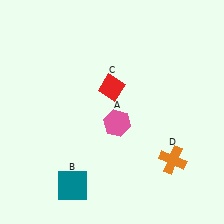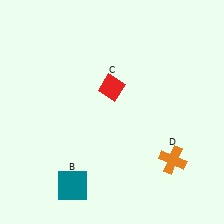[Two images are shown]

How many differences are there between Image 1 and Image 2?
There is 1 difference between the two images.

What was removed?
The pink hexagon (A) was removed in Image 2.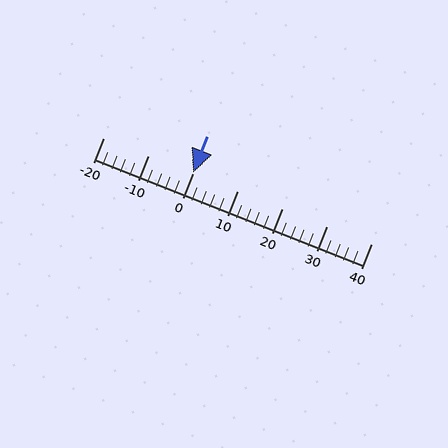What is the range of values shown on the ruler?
The ruler shows values from -20 to 40.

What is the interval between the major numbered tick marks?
The major tick marks are spaced 10 units apart.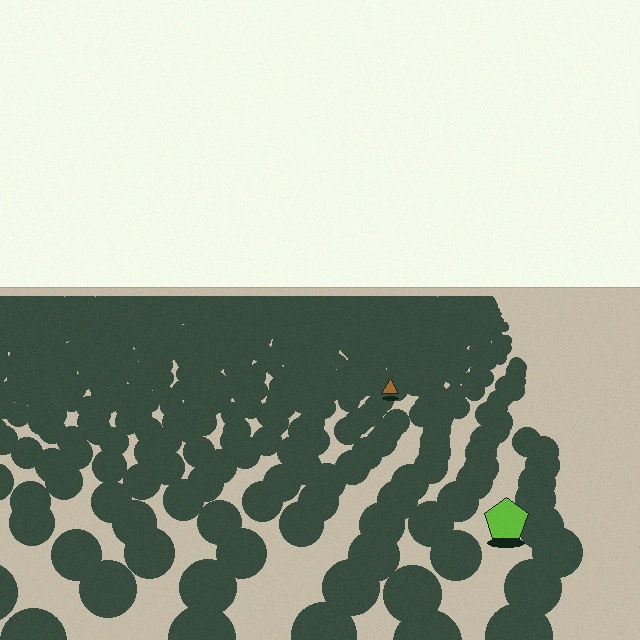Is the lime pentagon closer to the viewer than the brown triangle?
Yes. The lime pentagon is closer — you can tell from the texture gradient: the ground texture is coarser near it.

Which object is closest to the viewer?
The lime pentagon is closest. The texture marks near it are larger and more spread out.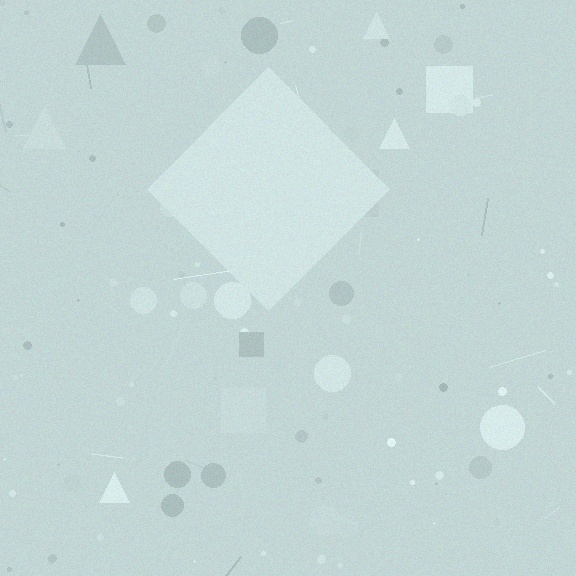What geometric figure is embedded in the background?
A diamond is embedded in the background.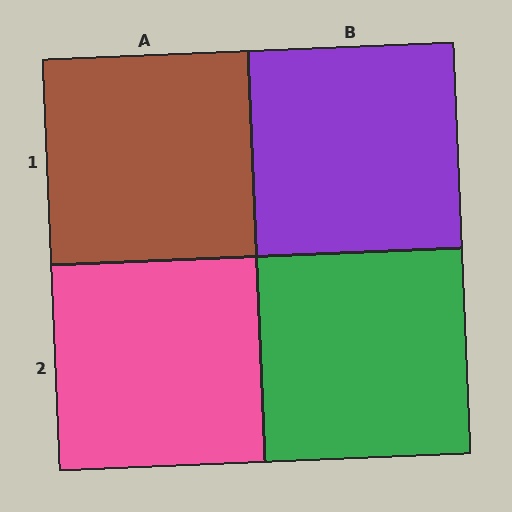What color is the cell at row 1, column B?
Purple.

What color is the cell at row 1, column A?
Brown.